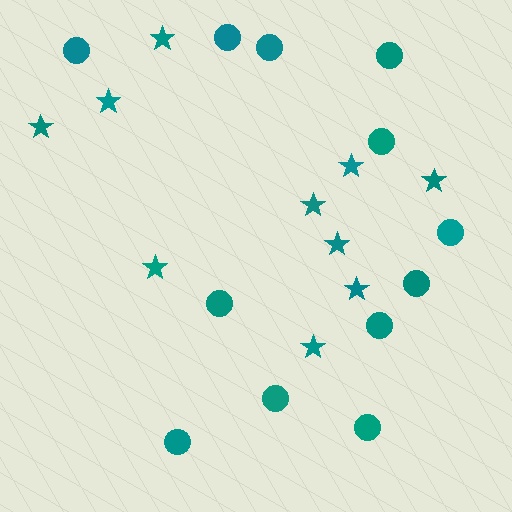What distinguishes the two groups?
There are 2 groups: one group of stars (10) and one group of circles (12).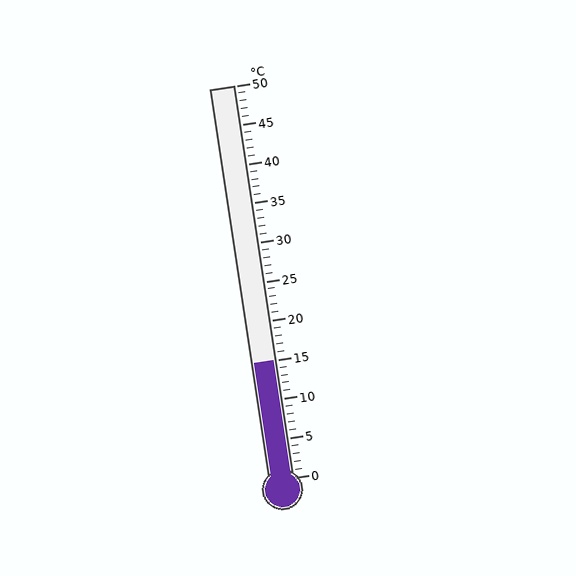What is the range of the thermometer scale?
The thermometer scale ranges from 0°C to 50°C.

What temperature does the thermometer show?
The thermometer shows approximately 15°C.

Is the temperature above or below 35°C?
The temperature is below 35°C.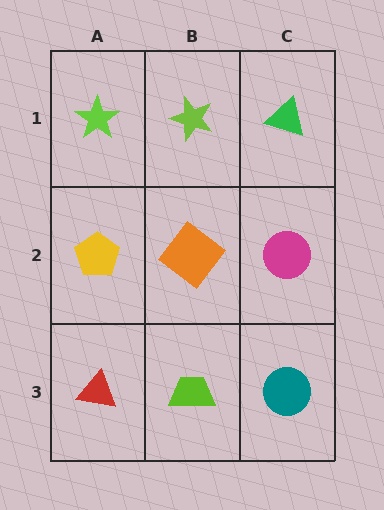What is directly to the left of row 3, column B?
A red triangle.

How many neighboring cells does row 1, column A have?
2.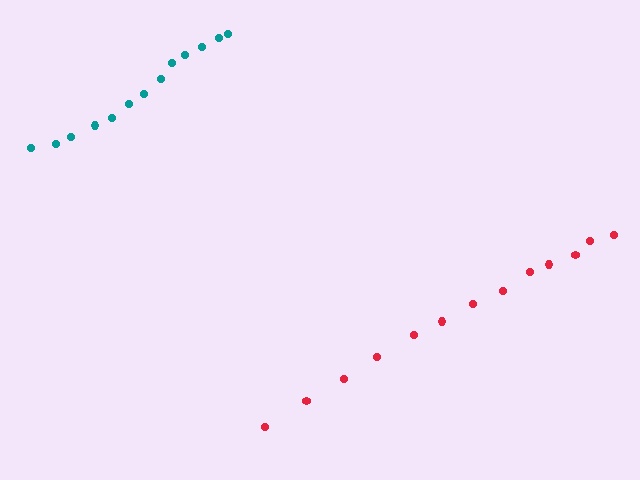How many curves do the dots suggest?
There are 2 distinct paths.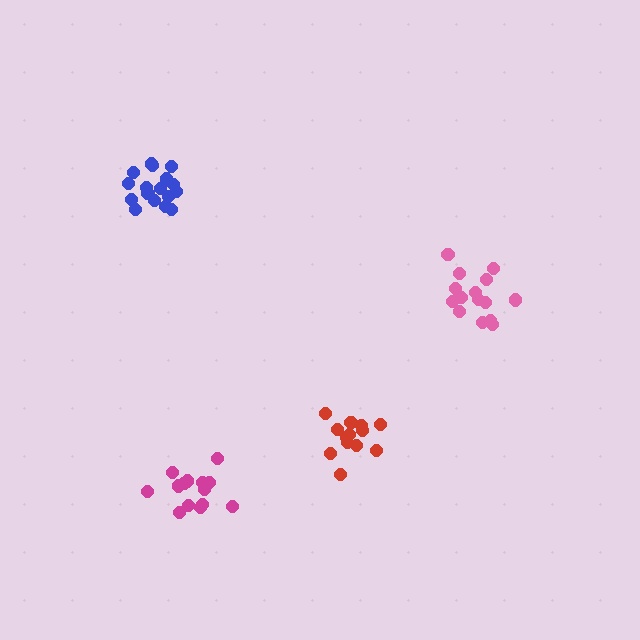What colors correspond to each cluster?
The clusters are colored: pink, magenta, red, blue.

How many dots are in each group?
Group 1: 15 dots, Group 2: 14 dots, Group 3: 14 dots, Group 4: 17 dots (60 total).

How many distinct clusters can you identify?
There are 4 distinct clusters.